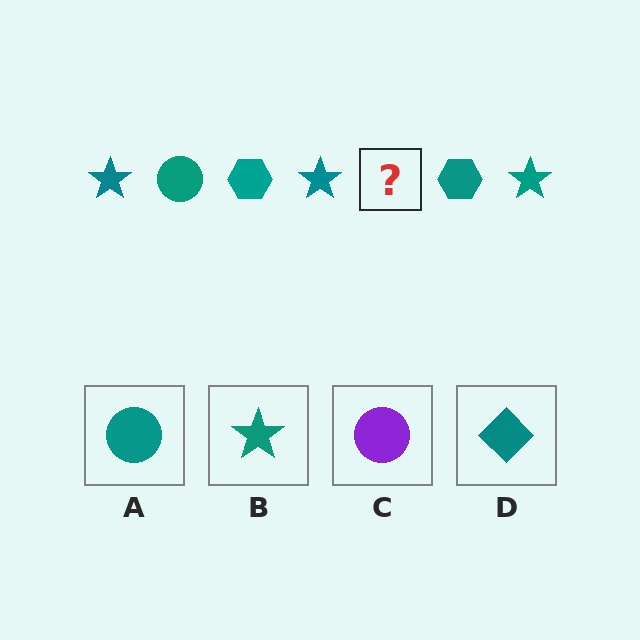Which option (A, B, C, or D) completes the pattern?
A.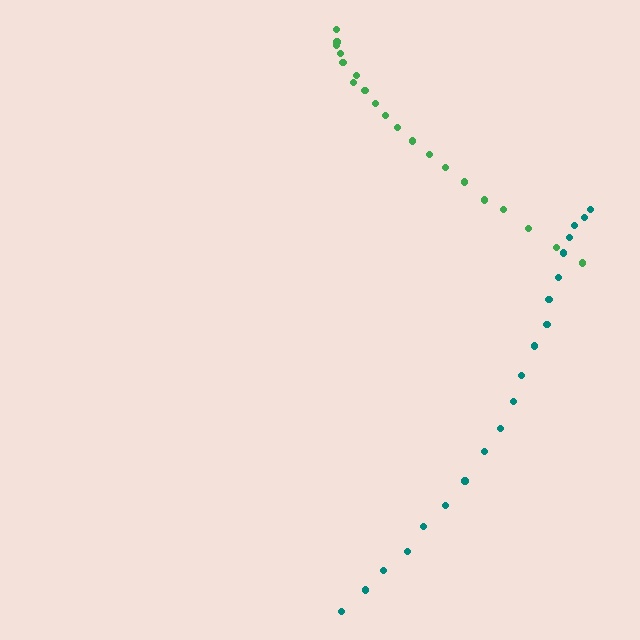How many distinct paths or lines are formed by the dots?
There are 2 distinct paths.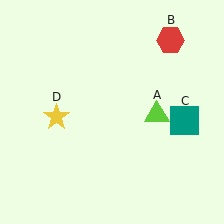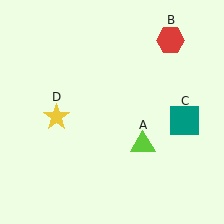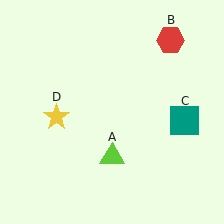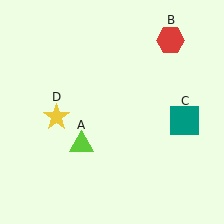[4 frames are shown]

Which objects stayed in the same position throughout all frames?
Red hexagon (object B) and teal square (object C) and yellow star (object D) remained stationary.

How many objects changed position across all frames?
1 object changed position: lime triangle (object A).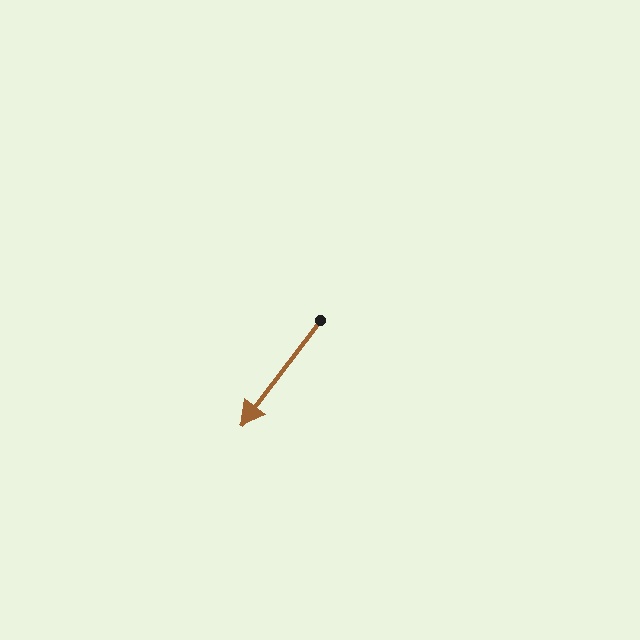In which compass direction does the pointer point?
Southwest.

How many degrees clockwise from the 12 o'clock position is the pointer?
Approximately 217 degrees.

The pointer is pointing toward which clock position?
Roughly 7 o'clock.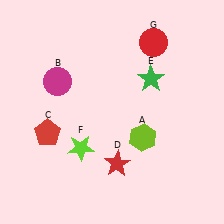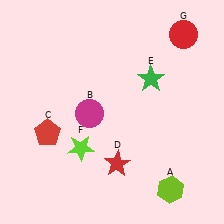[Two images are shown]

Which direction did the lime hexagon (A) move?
The lime hexagon (A) moved down.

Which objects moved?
The objects that moved are: the lime hexagon (A), the magenta circle (B), the red circle (G).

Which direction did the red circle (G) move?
The red circle (G) moved right.